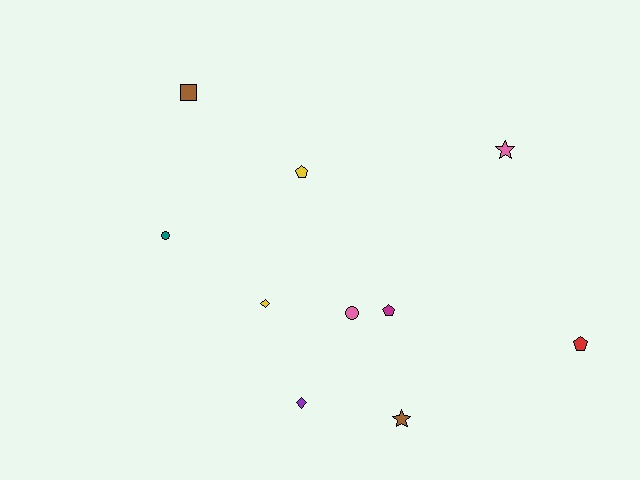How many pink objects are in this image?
There are 2 pink objects.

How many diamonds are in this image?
There are 2 diamonds.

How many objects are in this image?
There are 10 objects.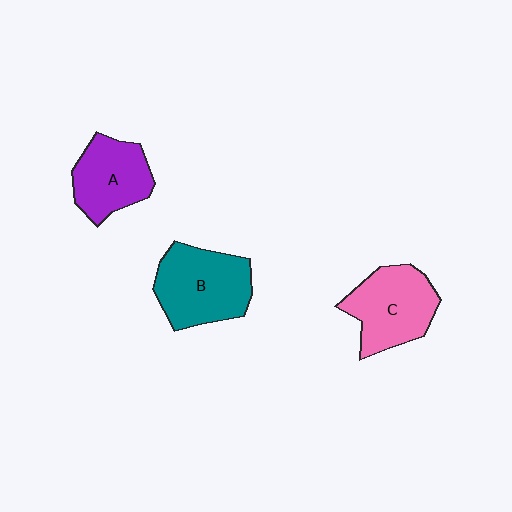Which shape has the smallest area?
Shape A (purple).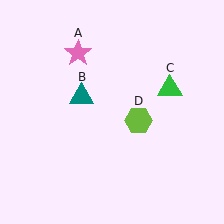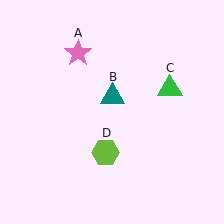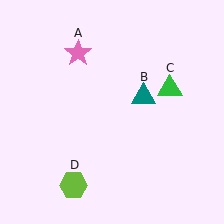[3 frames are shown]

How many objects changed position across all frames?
2 objects changed position: teal triangle (object B), lime hexagon (object D).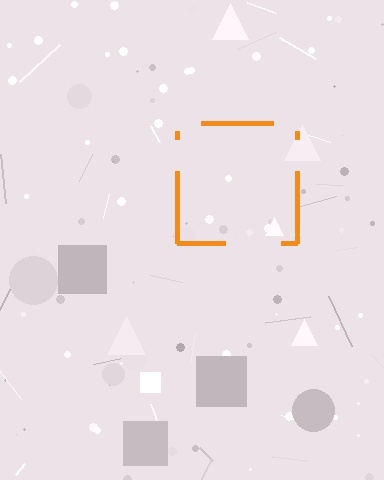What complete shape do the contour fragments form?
The contour fragments form a square.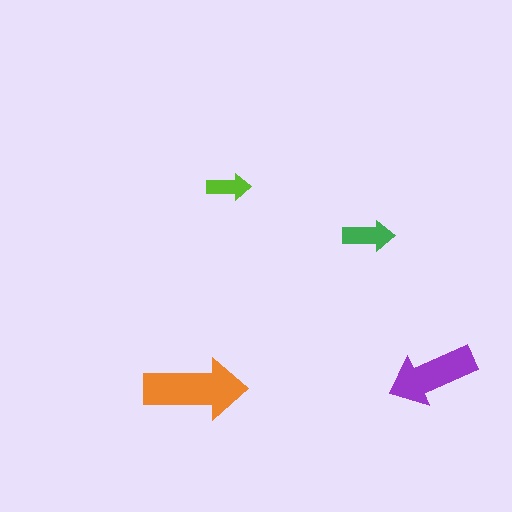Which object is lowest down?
The orange arrow is bottommost.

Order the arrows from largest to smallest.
the orange one, the purple one, the green one, the lime one.